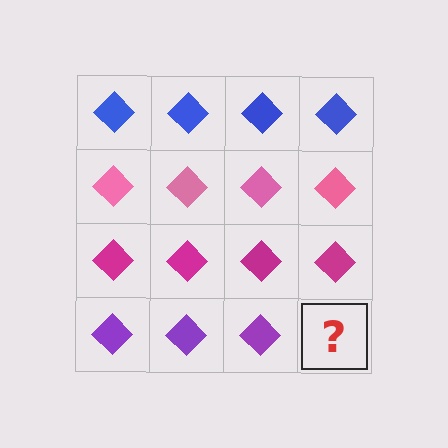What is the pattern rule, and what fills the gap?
The rule is that each row has a consistent color. The gap should be filled with a purple diamond.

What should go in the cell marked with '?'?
The missing cell should contain a purple diamond.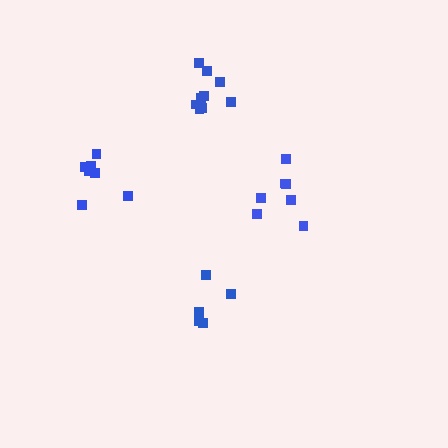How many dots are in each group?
Group 1: 10 dots, Group 2: 5 dots, Group 3: 7 dots, Group 4: 7 dots (29 total).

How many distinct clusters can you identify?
There are 4 distinct clusters.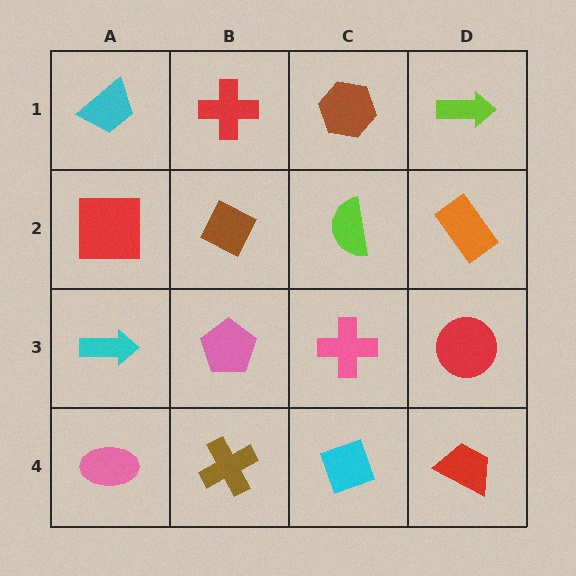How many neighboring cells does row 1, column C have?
3.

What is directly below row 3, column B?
A brown cross.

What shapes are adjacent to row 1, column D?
An orange rectangle (row 2, column D), a brown hexagon (row 1, column C).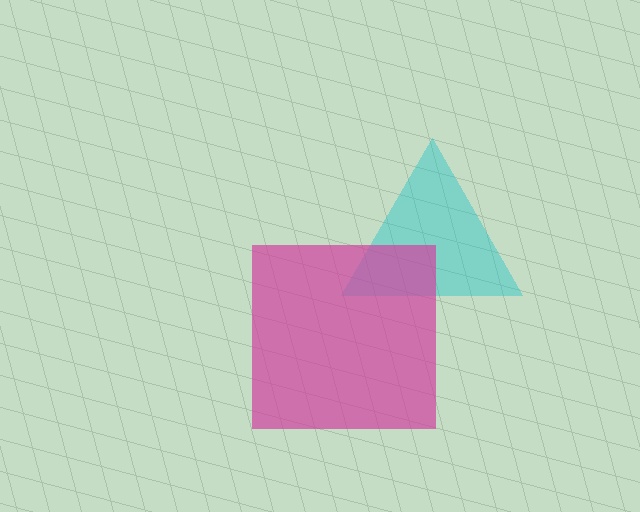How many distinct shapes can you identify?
There are 2 distinct shapes: a cyan triangle, a magenta square.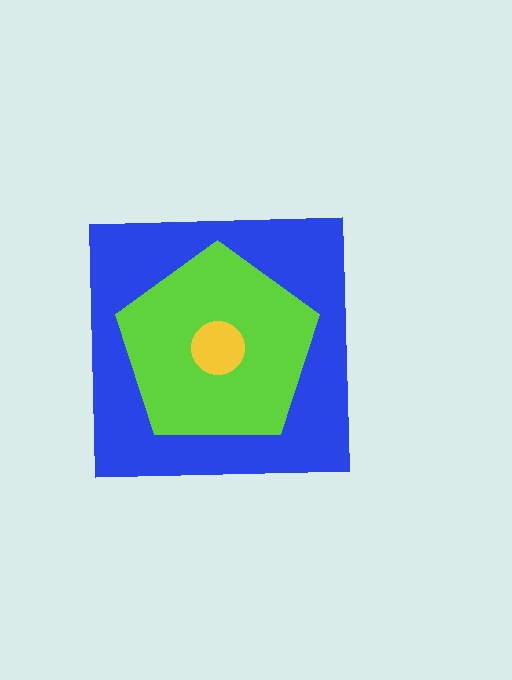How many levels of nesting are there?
3.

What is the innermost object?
The yellow circle.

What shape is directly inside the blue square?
The lime pentagon.